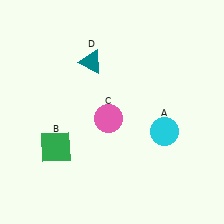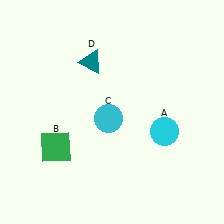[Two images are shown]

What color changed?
The circle (C) changed from pink in Image 1 to cyan in Image 2.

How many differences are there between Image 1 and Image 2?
There is 1 difference between the two images.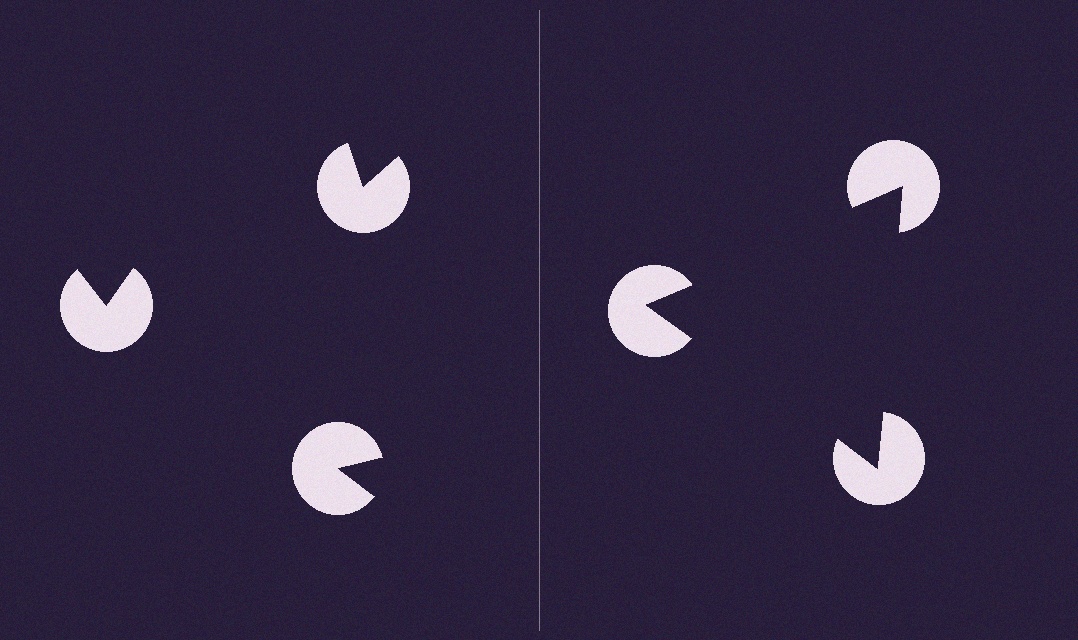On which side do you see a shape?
An illusory triangle appears on the right side. On the left side the wedge cuts are rotated, so no coherent shape forms.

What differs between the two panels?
The pac-man discs are positioned identically on both sides; only the wedge orientations differ. On the right they align to a triangle; on the left they are misaligned.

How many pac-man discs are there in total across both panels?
6 — 3 on each side.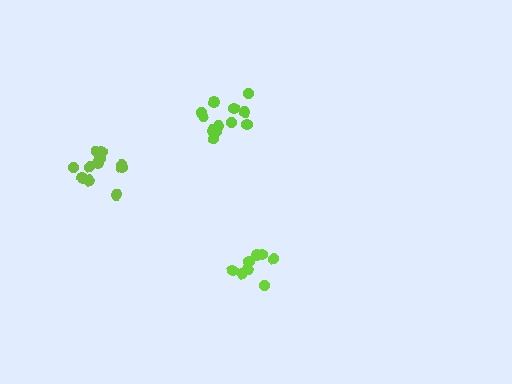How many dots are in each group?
Group 1: 8 dots, Group 2: 12 dots, Group 3: 11 dots (31 total).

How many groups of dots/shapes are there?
There are 3 groups.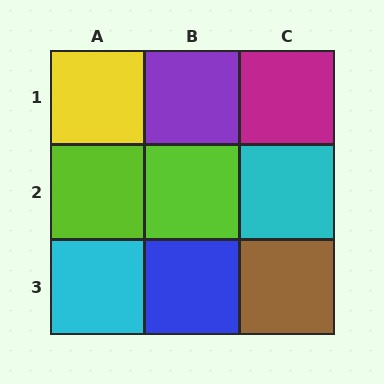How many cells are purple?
1 cell is purple.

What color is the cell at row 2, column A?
Lime.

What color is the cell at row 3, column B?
Blue.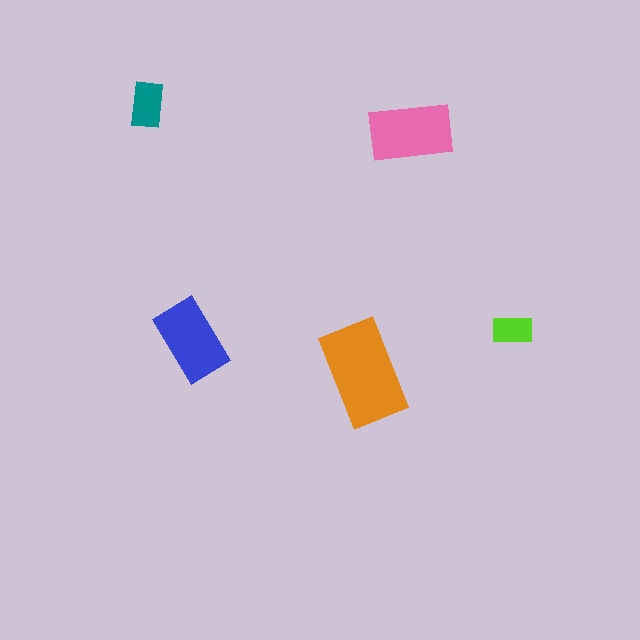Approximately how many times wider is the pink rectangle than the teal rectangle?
About 2 times wider.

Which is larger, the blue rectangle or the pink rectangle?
The pink one.